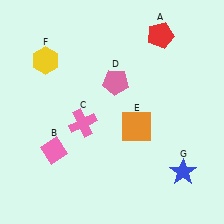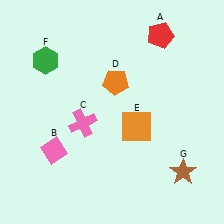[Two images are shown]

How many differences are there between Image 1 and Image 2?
There are 3 differences between the two images.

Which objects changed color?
D changed from pink to orange. F changed from yellow to green. G changed from blue to brown.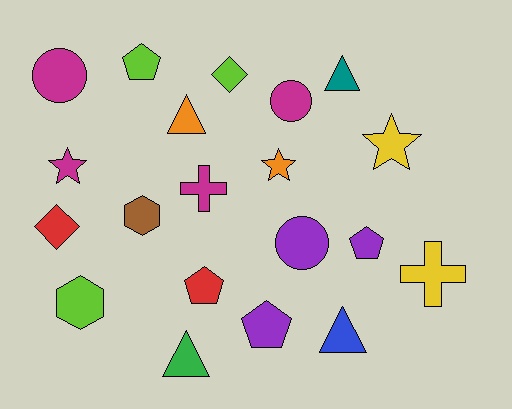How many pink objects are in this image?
There are no pink objects.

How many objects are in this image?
There are 20 objects.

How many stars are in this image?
There are 3 stars.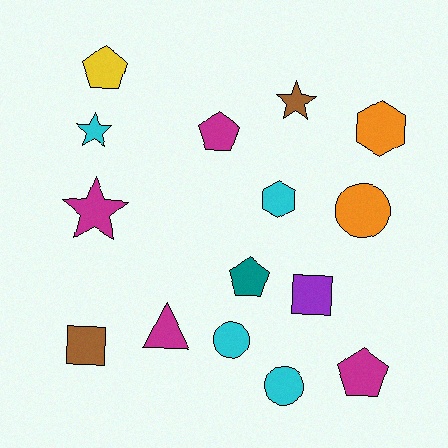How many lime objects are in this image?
There are no lime objects.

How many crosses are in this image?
There are no crosses.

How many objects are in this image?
There are 15 objects.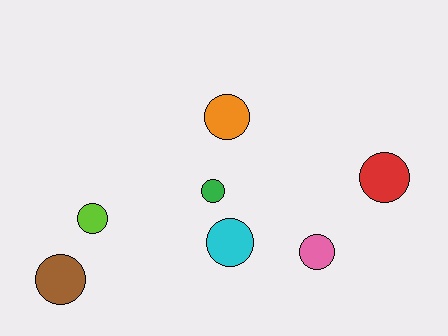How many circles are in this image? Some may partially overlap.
There are 7 circles.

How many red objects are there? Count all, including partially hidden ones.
There is 1 red object.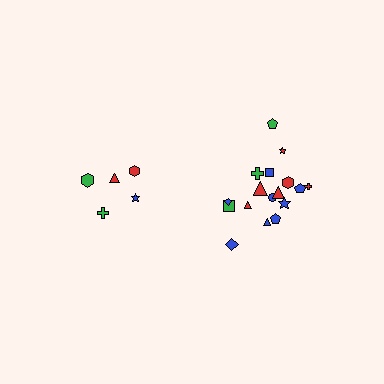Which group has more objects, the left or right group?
The right group.